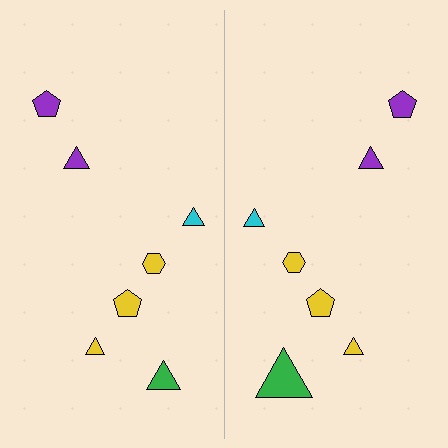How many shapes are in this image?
There are 14 shapes in this image.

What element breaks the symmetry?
The green triangle on the right side has a different size than its mirror counterpart.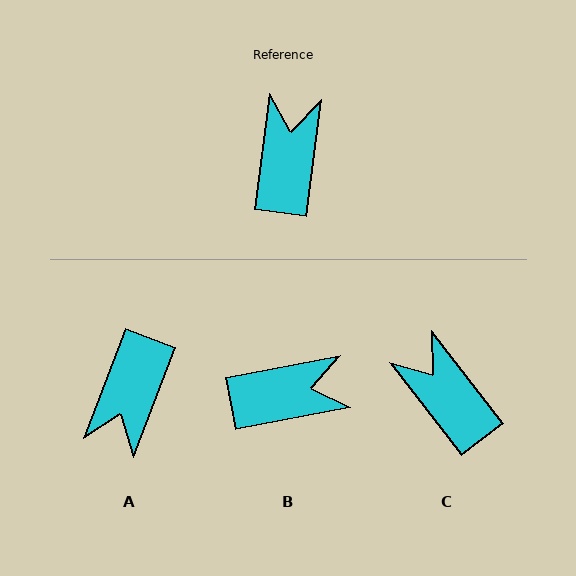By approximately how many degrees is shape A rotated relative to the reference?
Approximately 166 degrees counter-clockwise.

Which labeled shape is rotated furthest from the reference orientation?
A, about 166 degrees away.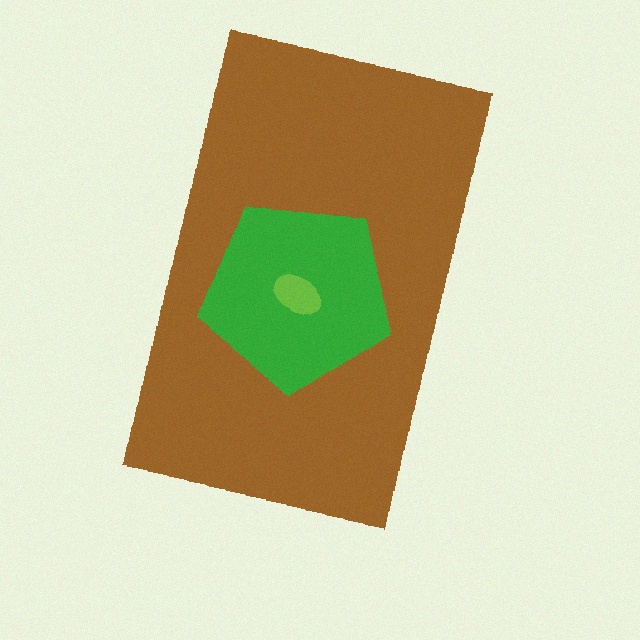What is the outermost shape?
The brown rectangle.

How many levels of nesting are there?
3.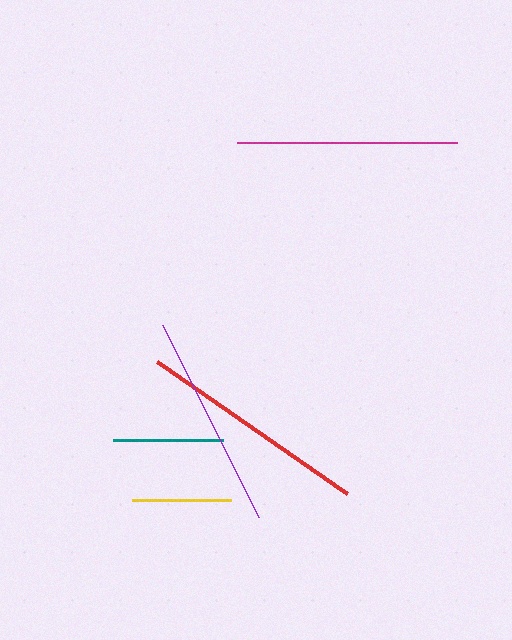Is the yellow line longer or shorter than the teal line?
The teal line is longer than the yellow line.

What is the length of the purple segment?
The purple segment is approximately 214 pixels long.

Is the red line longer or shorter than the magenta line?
The red line is longer than the magenta line.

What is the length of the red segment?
The red segment is approximately 231 pixels long.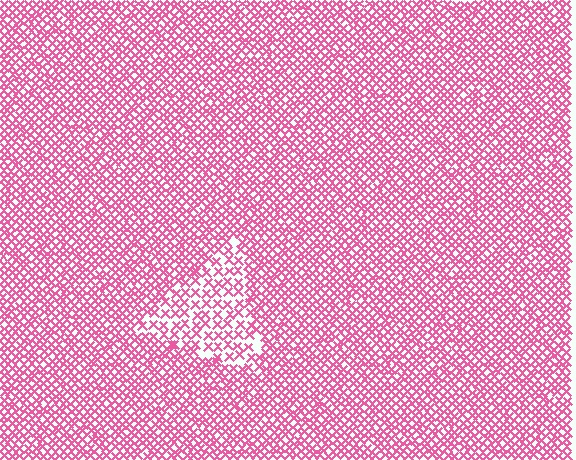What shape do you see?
I see a triangle.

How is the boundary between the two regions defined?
The boundary is defined by a change in element density (approximately 1.8x ratio). All elements are the same color, size, and shape.